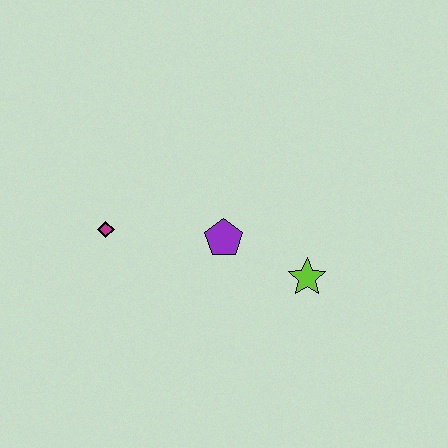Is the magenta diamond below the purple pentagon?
No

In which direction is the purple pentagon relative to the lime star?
The purple pentagon is to the left of the lime star.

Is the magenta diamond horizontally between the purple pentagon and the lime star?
No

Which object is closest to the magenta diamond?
The purple pentagon is closest to the magenta diamond.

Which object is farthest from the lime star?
The magenta diamond is farthest from the lime star.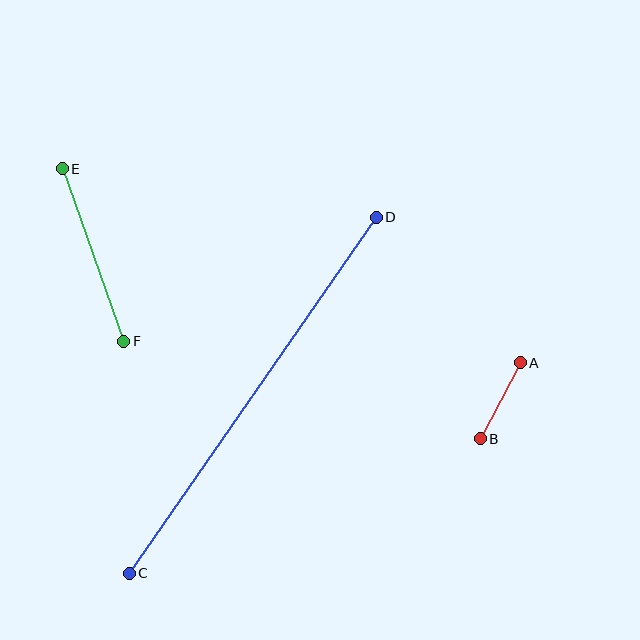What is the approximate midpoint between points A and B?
The midpoint is at approximately (500, 401) pixels.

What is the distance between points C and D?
The distance is approximately 433 pixels.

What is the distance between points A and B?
The distance is approximately 86 pixels.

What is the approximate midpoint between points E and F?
The midpoint is at approximately (93, 255) pixels.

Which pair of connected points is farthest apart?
Points C and D are farthest apart.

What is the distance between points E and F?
The distance is approximately 183 pixels.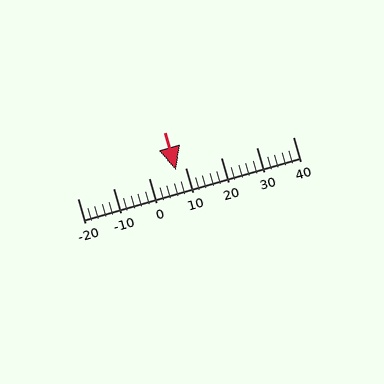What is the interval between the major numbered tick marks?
The major tick marks are spaced 10 units apart.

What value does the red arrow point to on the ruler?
The red arrow points to approximately 8.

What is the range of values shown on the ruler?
The ruler shows values from -20 to 40.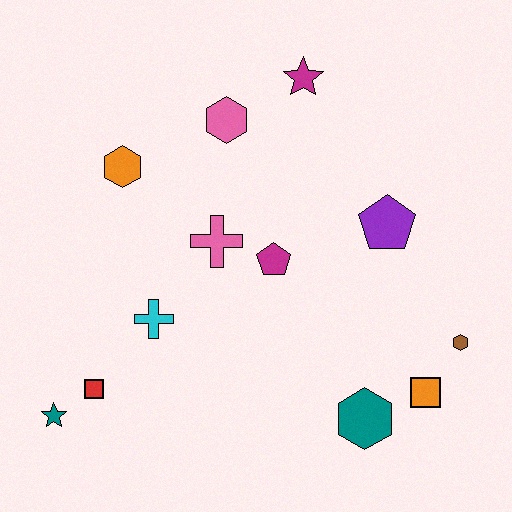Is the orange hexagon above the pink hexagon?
No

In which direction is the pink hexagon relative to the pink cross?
The pink hexagon is above the pink cross.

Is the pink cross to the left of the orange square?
Yes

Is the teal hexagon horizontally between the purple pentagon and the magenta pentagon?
Yes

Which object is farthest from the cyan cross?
The brown hexagon is farthest from the cyan cross.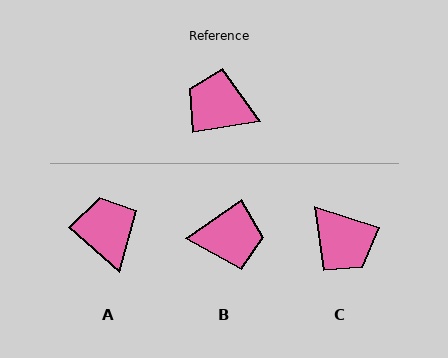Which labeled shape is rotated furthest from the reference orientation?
B, about 155 degrees away.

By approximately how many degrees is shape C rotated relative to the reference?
Approximately 152 degrees counter-clockwise.